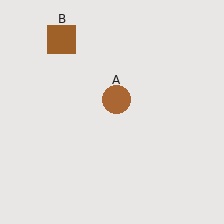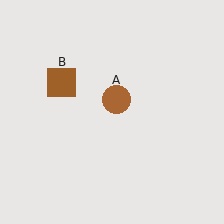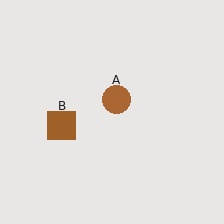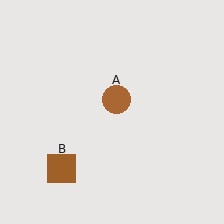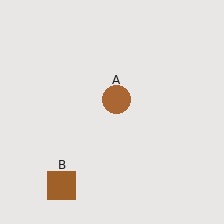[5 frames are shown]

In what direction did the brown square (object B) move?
The brown square (object B) moved down.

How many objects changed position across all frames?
1 object changed position: brown square (object B).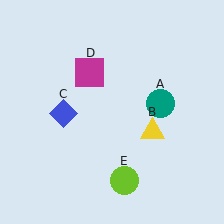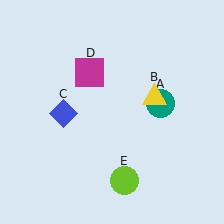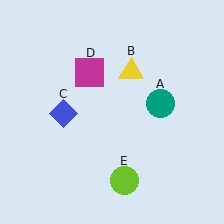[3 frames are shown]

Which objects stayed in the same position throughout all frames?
Teal circle (object A) and blue diamond (object C) and magenta square (object D) and lime circle (object E) remained stationary.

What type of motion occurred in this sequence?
The yellow triangle (object B) rotated counterclockwise around the center of the scene.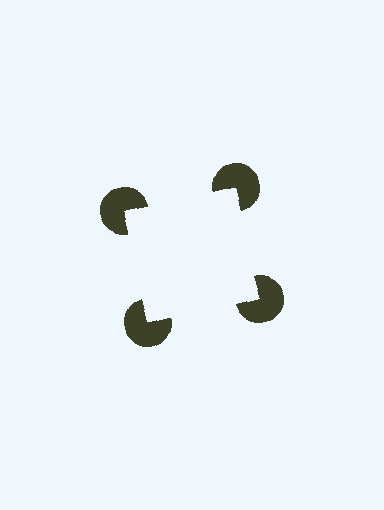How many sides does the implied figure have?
4 sides.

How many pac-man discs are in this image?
There are 4 — one at each vertex of the illusory square.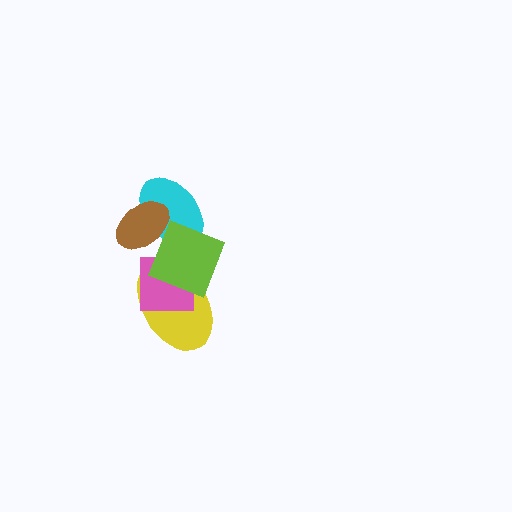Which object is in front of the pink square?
The lime diamond is in front of the pink square.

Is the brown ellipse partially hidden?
Yes, it is partially covered by another shape.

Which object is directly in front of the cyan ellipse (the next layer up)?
The brown ellipse is directly in front of the cyan ellipse.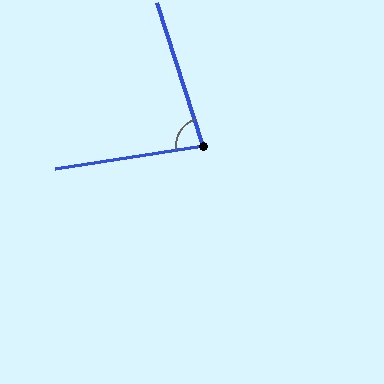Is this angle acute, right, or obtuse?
It is acute.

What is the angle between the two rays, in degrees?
Approximately 81 degrees.